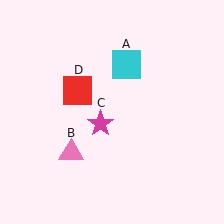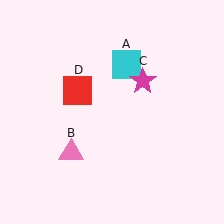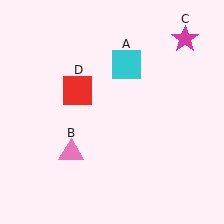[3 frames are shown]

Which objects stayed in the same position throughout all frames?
Cyan square (object A) and pink triangle (object B) and red square (object D) remained stationary.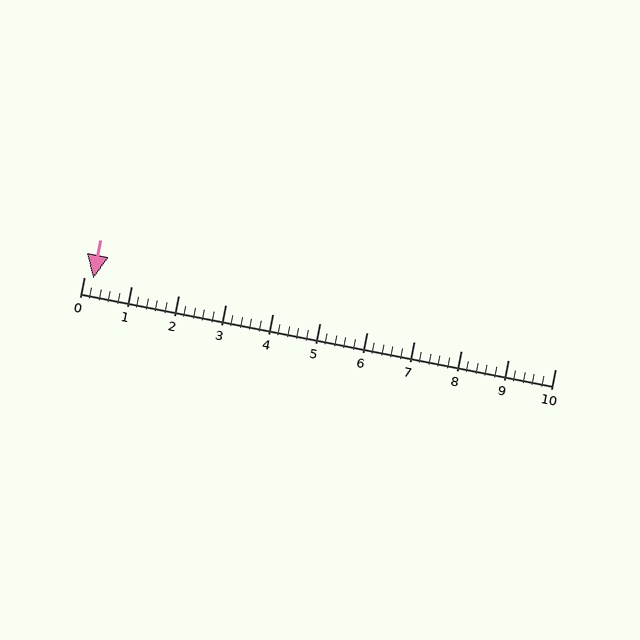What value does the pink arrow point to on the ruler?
The pink arrow points to approximately 0.2.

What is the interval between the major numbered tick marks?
The major tick marks are spaced 1 units apart.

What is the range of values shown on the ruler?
The ruler shows values from 0 to 10.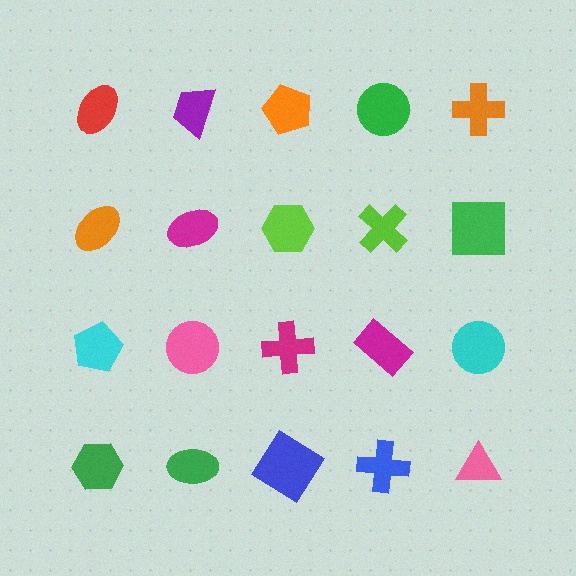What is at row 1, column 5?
An orange cross.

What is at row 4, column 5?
A pink triangle.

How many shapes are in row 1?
5 shapes.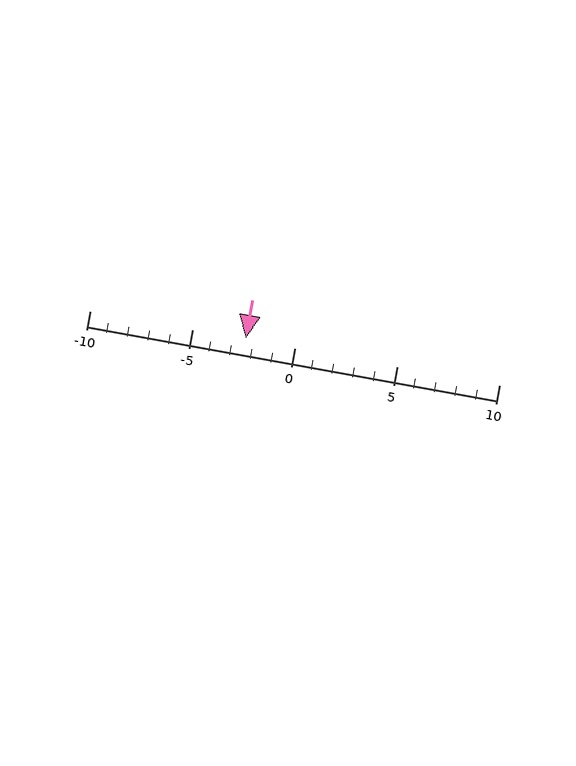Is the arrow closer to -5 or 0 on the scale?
The arrow is closer to 0.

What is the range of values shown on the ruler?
The ruler shows values from -10 to 10.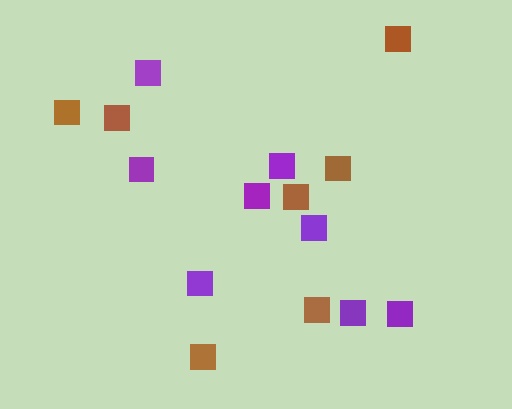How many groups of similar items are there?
There are 2 groups: one group of brown squares (7) and one group of purple squares (8).